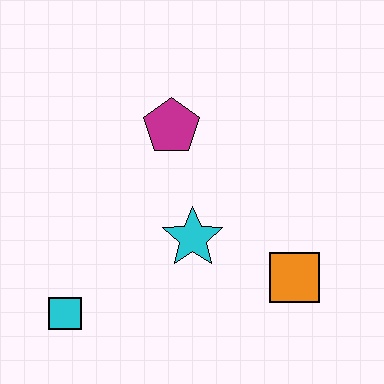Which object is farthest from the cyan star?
The cyan square is farthest from the cyan star.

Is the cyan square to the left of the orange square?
Yes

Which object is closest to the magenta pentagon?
The cyan star is closest to the magenta pentagon.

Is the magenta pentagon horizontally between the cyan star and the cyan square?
Yes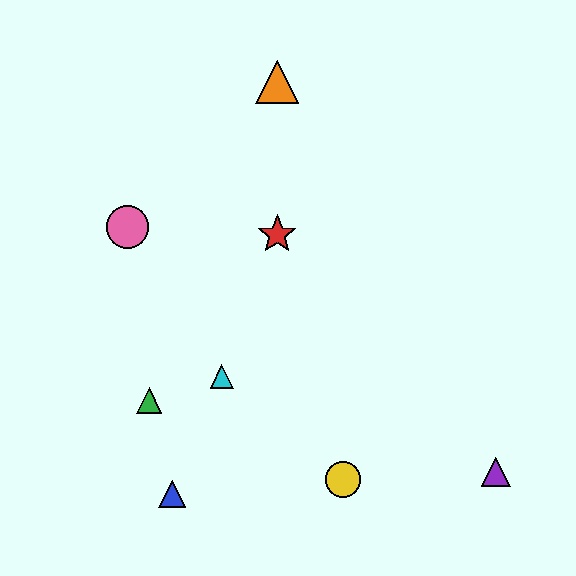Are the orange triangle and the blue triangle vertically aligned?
No, the orange triangle is at x≈277 and the blue triangle is at x≈172.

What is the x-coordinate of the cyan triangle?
The cyan triangle is at x≈222.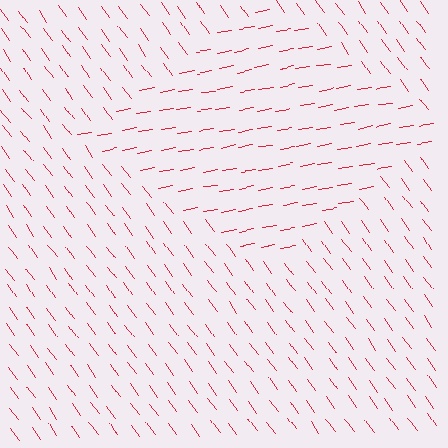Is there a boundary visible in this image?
Yes, there is a texture boundary formed by a change in line orientation.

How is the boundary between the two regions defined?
The boundary is defined purely by a change in line orientation (approximately 65 degrees difference). All lines are the same color and thickness.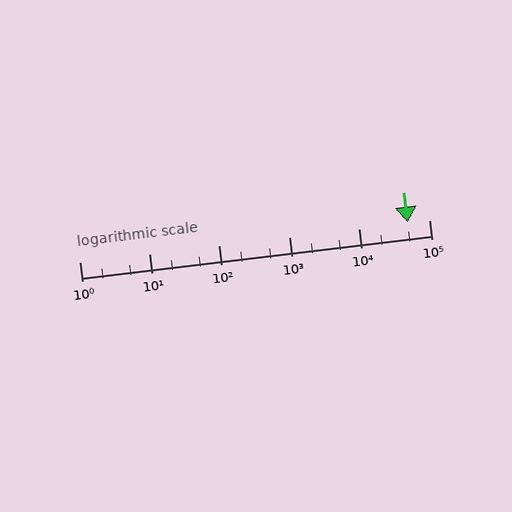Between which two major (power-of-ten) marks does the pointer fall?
The pointer is between 10000 and 100000.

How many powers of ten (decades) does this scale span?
The scale spans 5 decades, from 1 to 100000.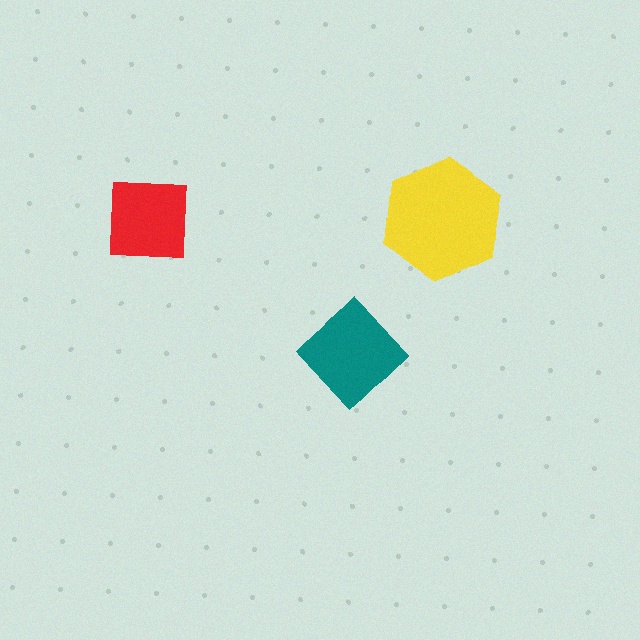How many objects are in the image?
There are 3 objects in the image.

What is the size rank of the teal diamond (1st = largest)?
2nd.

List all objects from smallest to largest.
The red square, the teal diamond, the yellow hexagon.